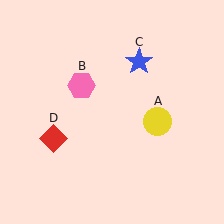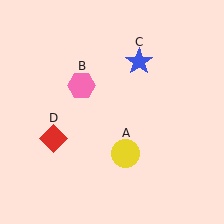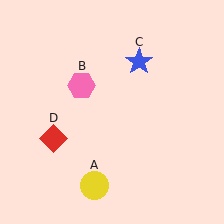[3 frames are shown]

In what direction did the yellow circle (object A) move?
The yellow circle (object A) moved down and to the left.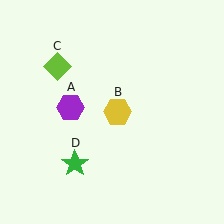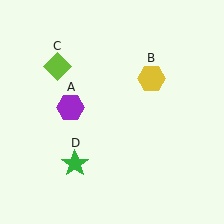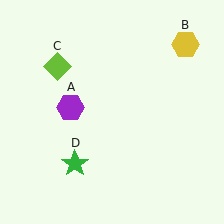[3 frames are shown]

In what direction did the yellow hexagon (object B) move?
The yellow hexagon (object B) moved up and to the right.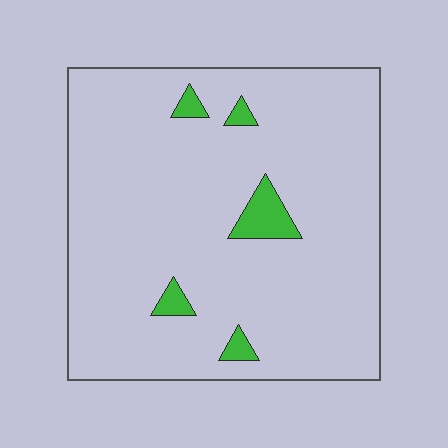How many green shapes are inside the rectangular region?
5.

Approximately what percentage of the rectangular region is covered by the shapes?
Approximately 5%.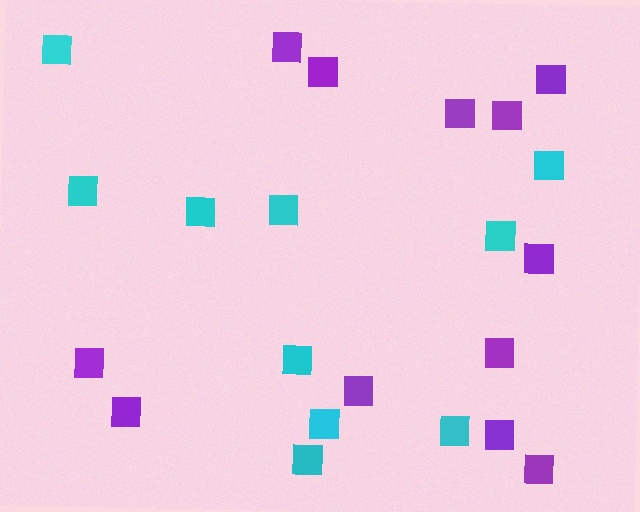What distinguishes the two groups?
There are 2 groups: one group of purple squares (12) and one group of cyan squares (10).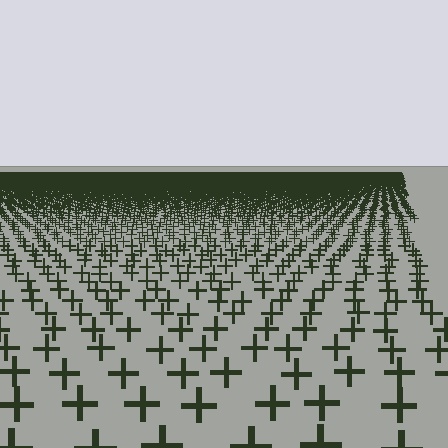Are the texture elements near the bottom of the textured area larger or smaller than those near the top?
Larger. Near the bottom, elements are closer to the viewer and appear at a bigger on-screen size.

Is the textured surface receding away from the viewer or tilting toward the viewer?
The surface is receding away from the viewer. Texture elements get smaller and denser toward the top.